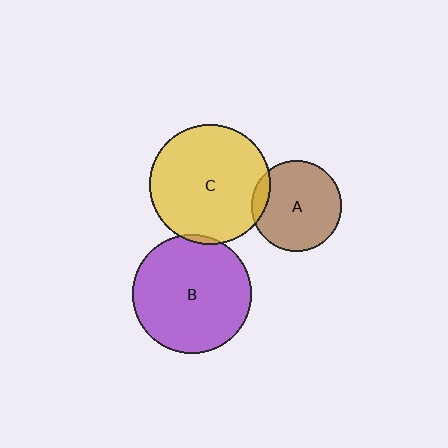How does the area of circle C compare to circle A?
Approximately 1.8 times.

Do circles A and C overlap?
Yes.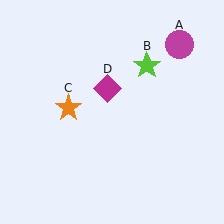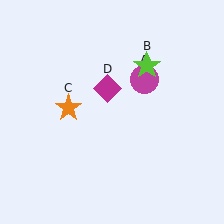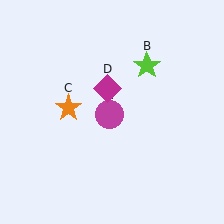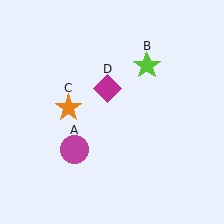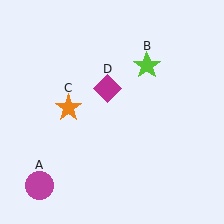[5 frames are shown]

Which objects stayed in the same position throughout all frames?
Lime star (object B) and orange star (object C) and magenta diamond (object D) remained stationary.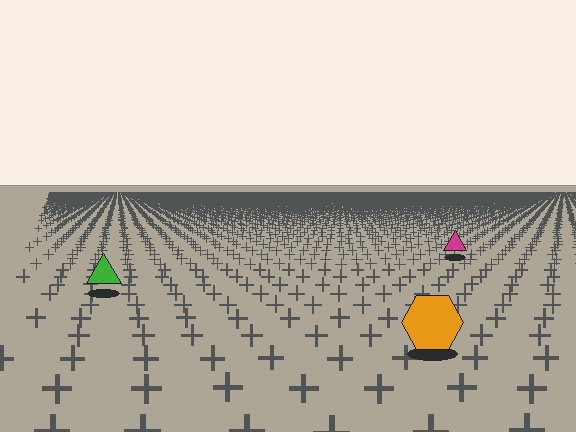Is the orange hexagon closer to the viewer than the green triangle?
Yes. The orange hexagon is closer — you can tell from the texture gradient: the ground texture is coarser near it.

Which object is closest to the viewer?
The orange hexagon is closest. The texture marks near it are larger and more spread out.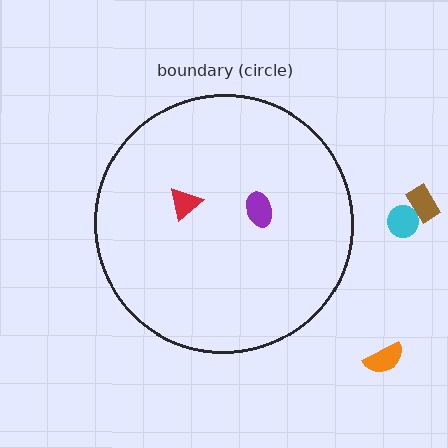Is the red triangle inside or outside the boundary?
Inside.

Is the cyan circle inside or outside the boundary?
Outside.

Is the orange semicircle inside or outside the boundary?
Outside.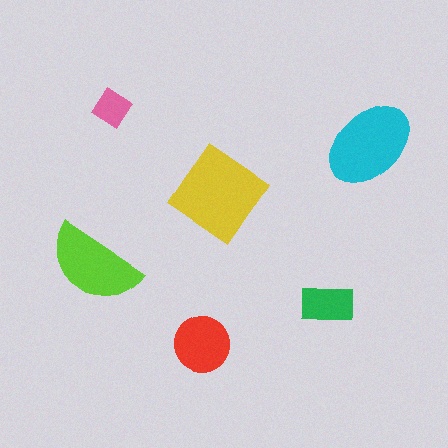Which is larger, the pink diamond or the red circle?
The red circle.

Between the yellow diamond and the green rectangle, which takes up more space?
The yellow diamond.